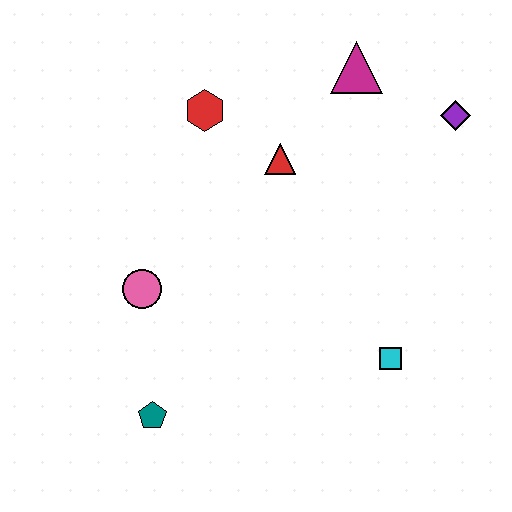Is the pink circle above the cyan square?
Yes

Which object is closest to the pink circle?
The teal pentagon is closest to the pink circle.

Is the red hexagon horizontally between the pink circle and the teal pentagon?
No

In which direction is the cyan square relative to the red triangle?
The cyan square is below the red triangle.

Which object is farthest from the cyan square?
The red hexagon is farthest from the cyan square.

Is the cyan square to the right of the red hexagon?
Yes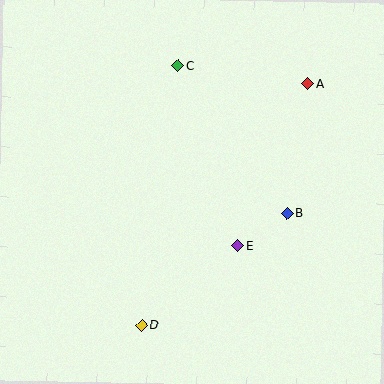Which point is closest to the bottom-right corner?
Point B is closest to the bottom-right corner.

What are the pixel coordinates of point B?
Point B is at (287, 213).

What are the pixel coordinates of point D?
Point D is at (142, 325).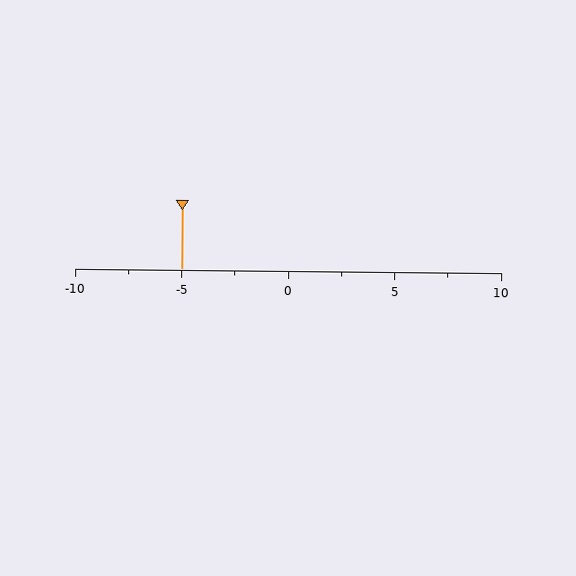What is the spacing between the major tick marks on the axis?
The major ticks are spaced 5 apart.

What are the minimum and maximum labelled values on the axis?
The axis runs from -10 to 10.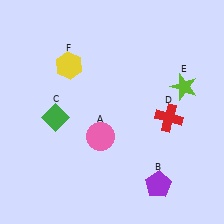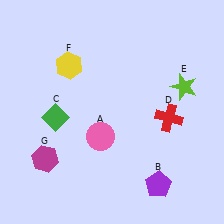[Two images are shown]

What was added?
A magenta hexagon (G) was added in Image 2.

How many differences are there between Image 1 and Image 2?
There is 1 difference between the two images.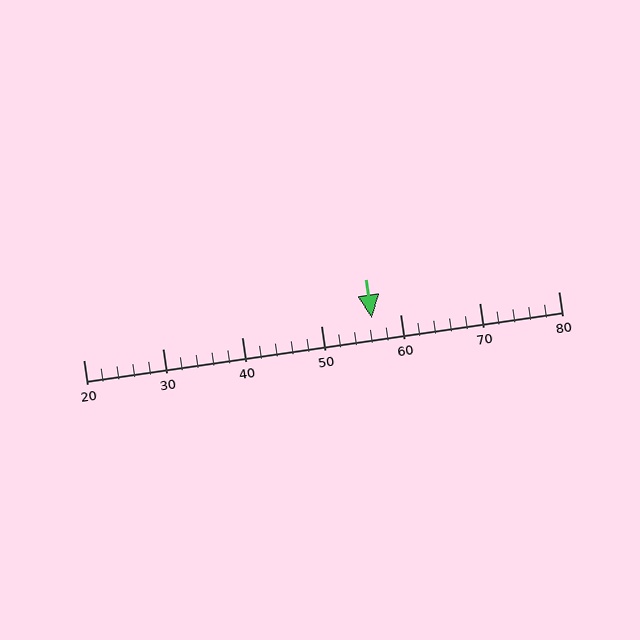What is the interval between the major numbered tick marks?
The major tick marks are spaced 10 units apart.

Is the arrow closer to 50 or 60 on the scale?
The arrow is closer to 60.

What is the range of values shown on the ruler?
The ruler shows values from 20 to 80.